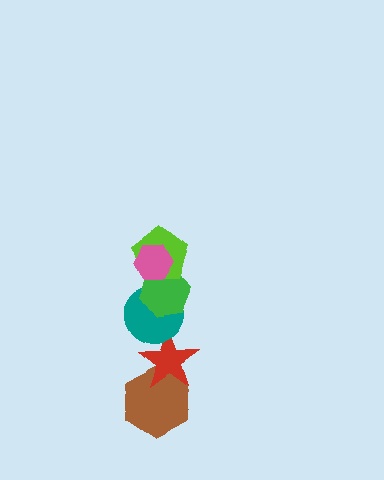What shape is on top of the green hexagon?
The lime pentagon is on top of the green hexagon.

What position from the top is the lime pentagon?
The lime pentagon is 2nd from the top.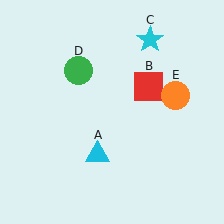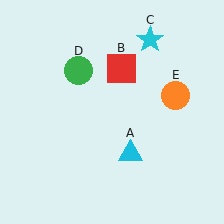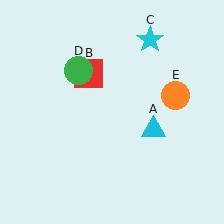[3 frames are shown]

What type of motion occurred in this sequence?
The cyan triangle (object A), red square (object B) rotated counterclockwise around the center of the scene.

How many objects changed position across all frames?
2 objects changed position: cyan triangle (object A), red square (object B).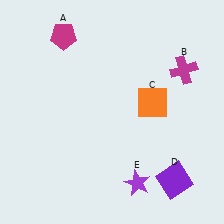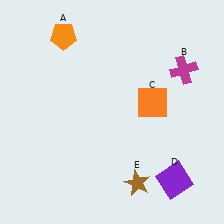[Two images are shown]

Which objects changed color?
A changed from magenta to orange. E changed from purple to brown.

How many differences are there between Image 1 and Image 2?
There are 2 differences between the two images.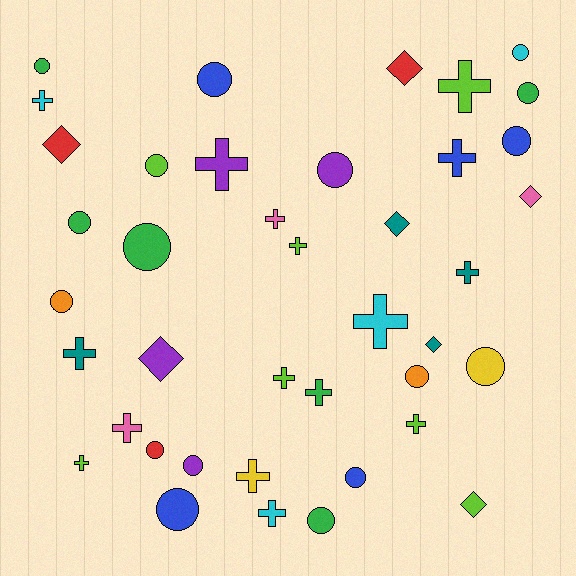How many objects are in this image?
There are 40 objects.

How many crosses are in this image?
There are 16 crosses.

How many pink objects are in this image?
There are 3 pink objects.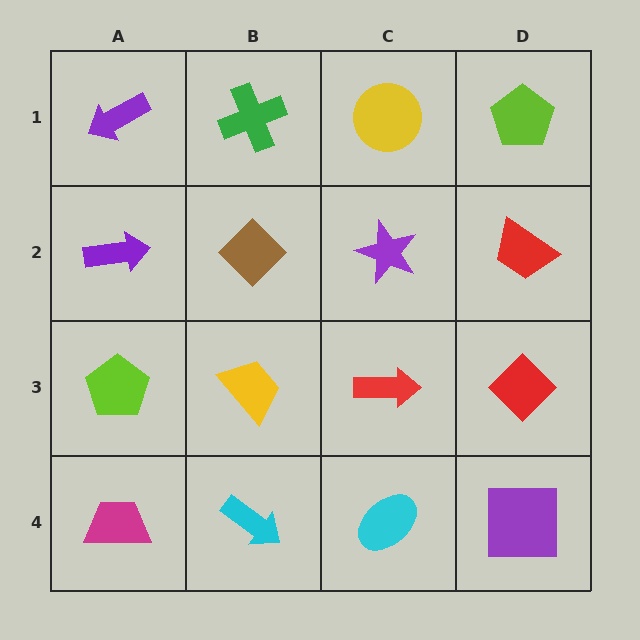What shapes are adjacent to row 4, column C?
A red arrow (row 3, column C), a cyan arrow (row 4, column B), a purple square (row 4, column D).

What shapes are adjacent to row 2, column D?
A lime pentagon (row 1, column D), a red diamond (row 3, column D), a purple star (row 2, column C).